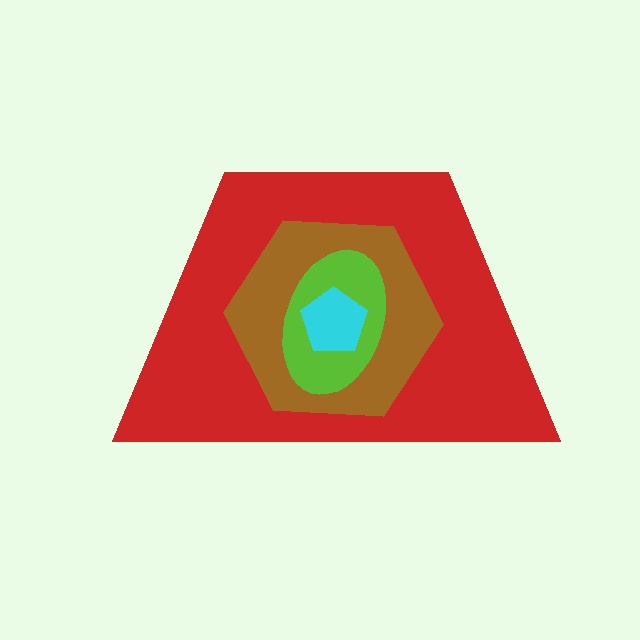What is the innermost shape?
The cyan pentagon.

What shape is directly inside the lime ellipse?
The cyan pentagon.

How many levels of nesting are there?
4.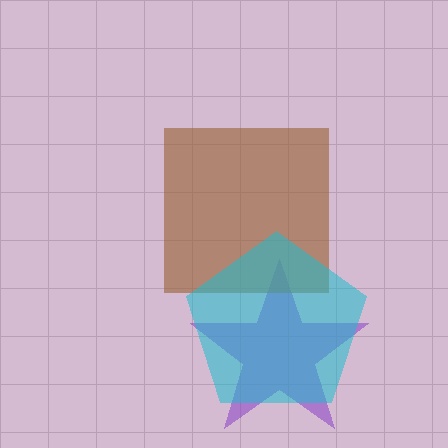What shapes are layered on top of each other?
The layered shapes are: a purple star, a brown square, a cyan pentagon.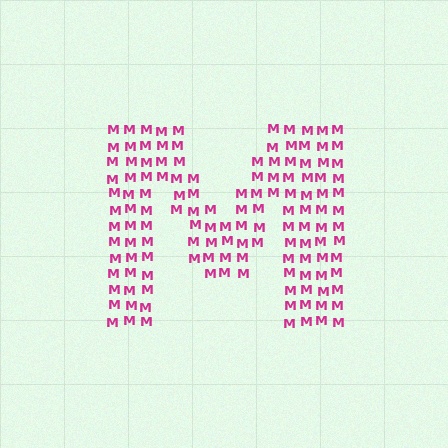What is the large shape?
The large shape is the letter M.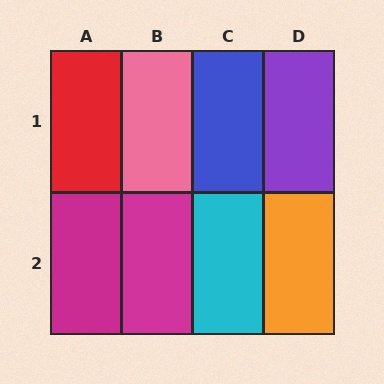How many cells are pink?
1 cell is pink.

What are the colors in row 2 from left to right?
Magenta, magenta, cyan, orange.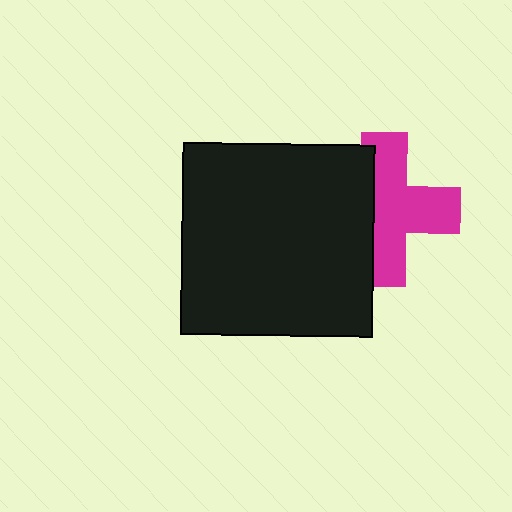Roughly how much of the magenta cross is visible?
About half of it is visible (roughly 63%).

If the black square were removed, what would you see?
You would see the complete magenta cross.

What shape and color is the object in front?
The object in front is a black square.